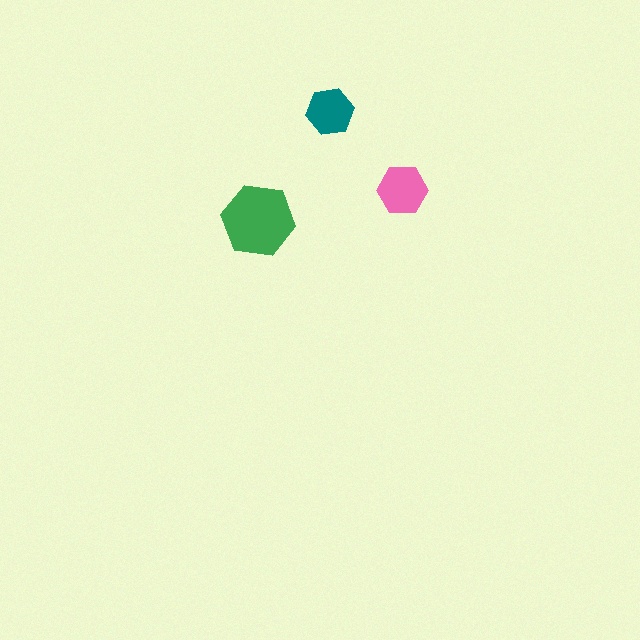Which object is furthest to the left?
The green hexagon is leftmost.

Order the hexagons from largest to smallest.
the green one, the pink one, the teal one.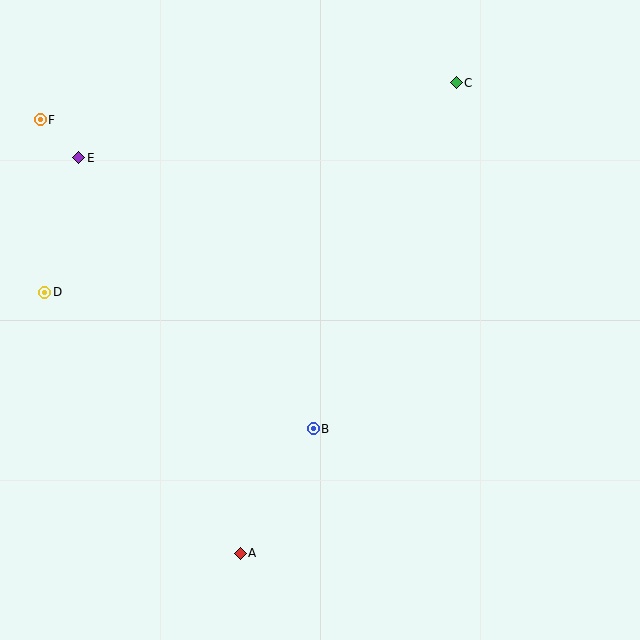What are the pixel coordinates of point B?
Point B is at (313, 429).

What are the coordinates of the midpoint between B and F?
The midpoint between B and F is at (177, 274).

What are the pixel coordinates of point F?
Point F is at (40, 120).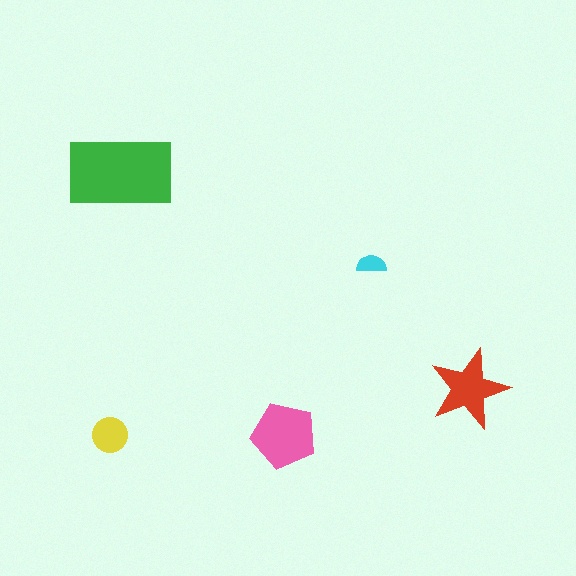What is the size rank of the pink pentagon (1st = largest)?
2nd.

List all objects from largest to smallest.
The green rectangle, the pink pentagon, the red star, the yellow circle, the cyan semicircle.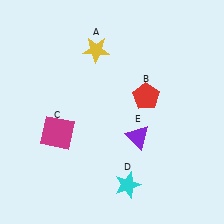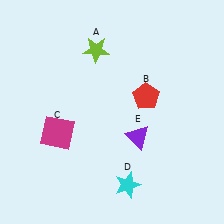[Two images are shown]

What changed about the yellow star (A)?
In Image 1, A is yellow. In Image 2, it changed to lime.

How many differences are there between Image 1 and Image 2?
There is 1 difference between the two images.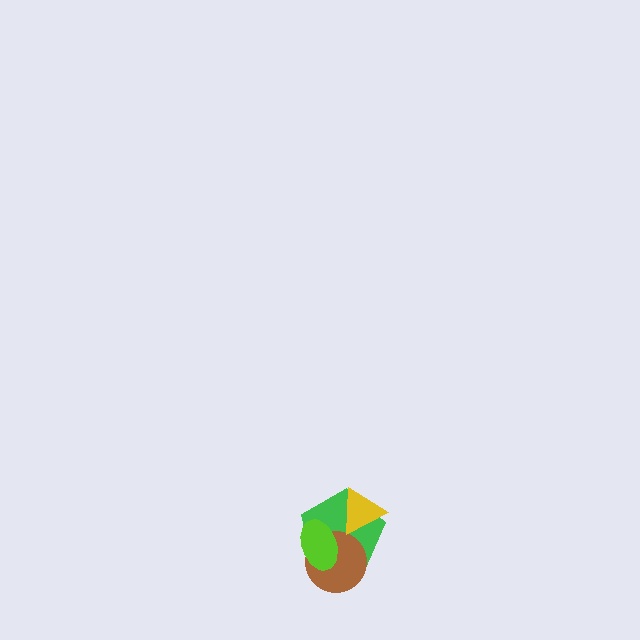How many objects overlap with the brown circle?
2 objects overlap with the brown circle.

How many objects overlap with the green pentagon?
3 objects overlap with the green pentagon.